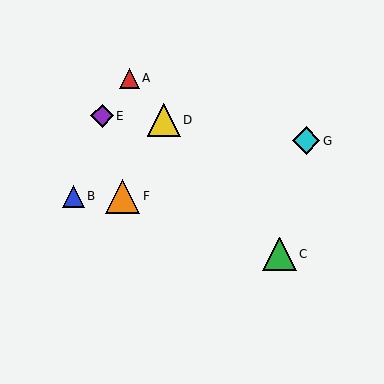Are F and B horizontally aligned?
Yes, both are at y≈196.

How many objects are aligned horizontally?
2 objects (B, F) are aligned horizontally.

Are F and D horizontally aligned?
No, F is at y≈196 and D is at y≈120.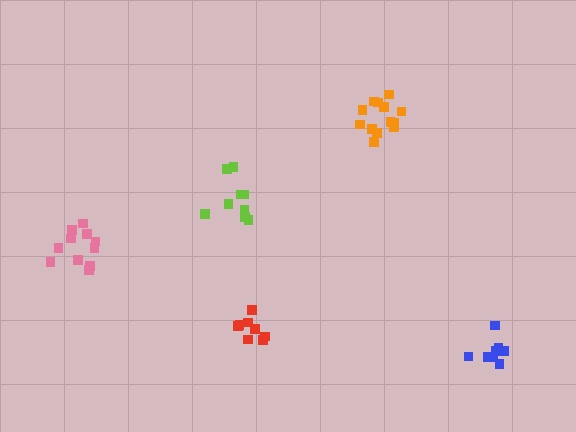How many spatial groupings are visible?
There are 5 spatial groupings.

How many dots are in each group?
Group 1: 8 dots, Group 2: 13 dots, Group 3: 11 dots, Group 4: 8 dots, Group 5: 9 dots (49 total).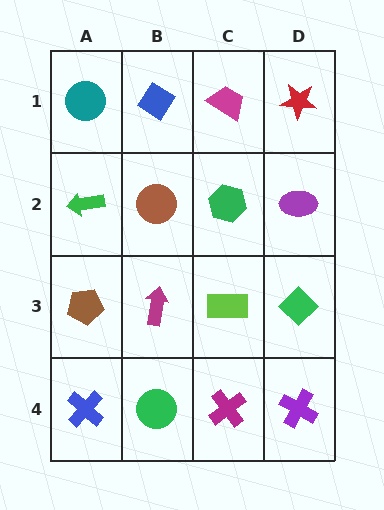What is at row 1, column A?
A teal circle.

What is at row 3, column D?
A green diamond.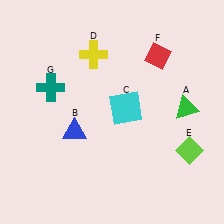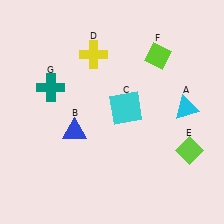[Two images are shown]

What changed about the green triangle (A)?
In Image 1, A is green. In Image 2, it changed to cyan.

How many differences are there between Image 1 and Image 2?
There are 2 differences between the two images.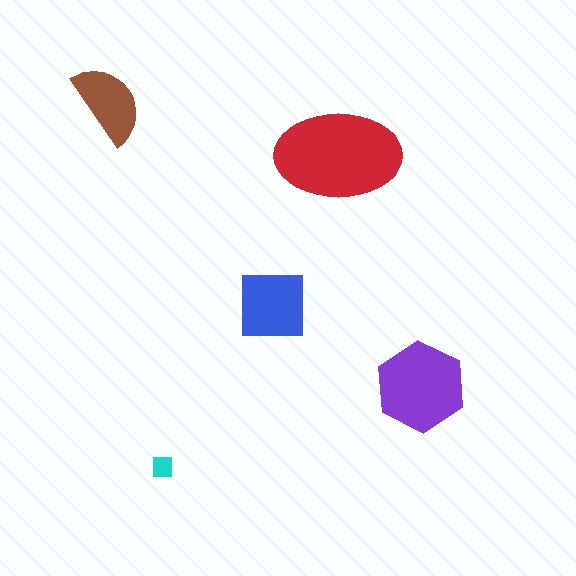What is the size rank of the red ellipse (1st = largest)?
1st.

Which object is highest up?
The brown semicircle is topmost.